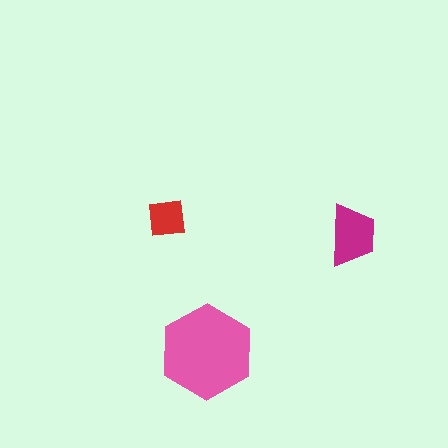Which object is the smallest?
The red square.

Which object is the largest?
The pink hexagon.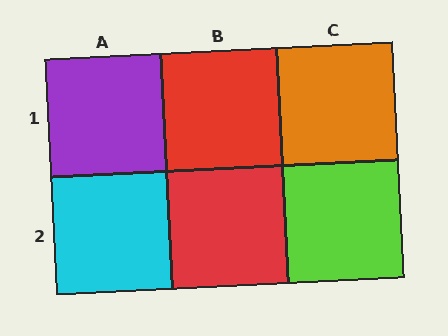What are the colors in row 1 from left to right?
Purple, red, orange.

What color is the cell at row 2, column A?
Cyan.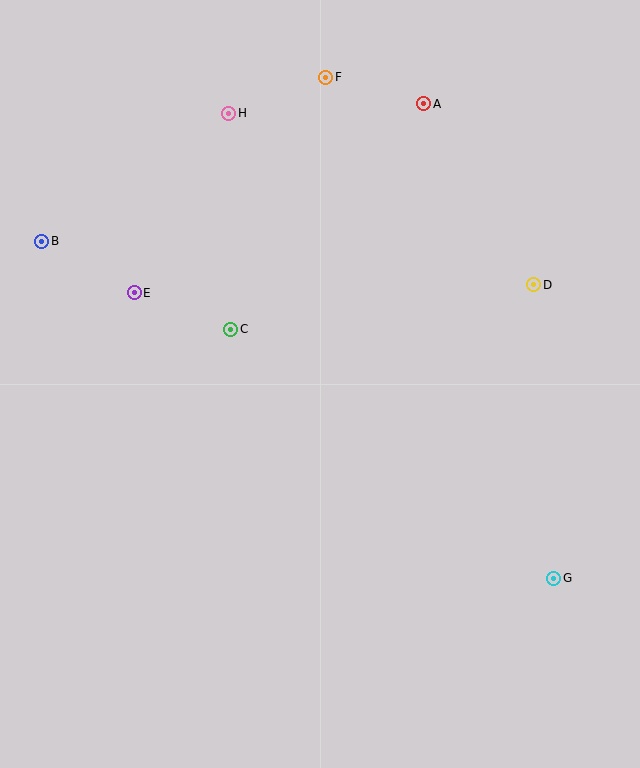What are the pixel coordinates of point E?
Point E is at (134, 293).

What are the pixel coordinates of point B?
Point B is at (42, 241).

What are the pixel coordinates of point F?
Point F is at (326, 77).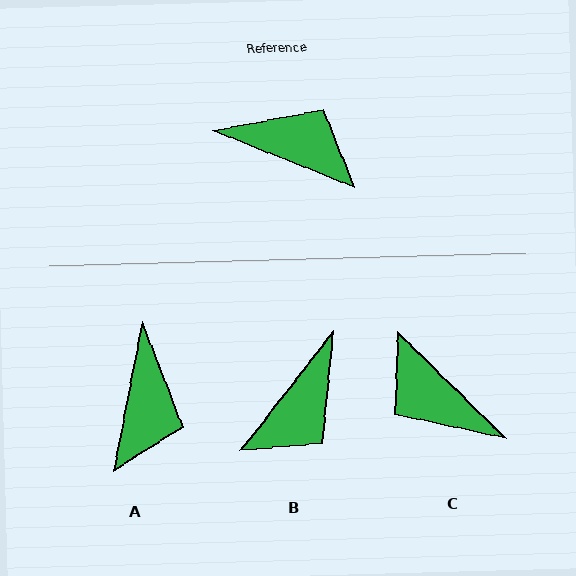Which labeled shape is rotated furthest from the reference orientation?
C, about 157 degrees away.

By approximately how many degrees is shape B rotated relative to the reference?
Approximately 106 degrees clockwise.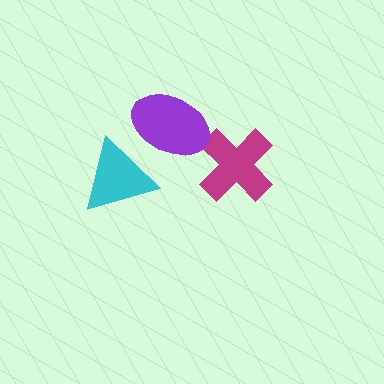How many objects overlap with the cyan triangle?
1 object overlaps with the cyan triangle.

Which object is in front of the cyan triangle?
The purple ellipse is in front of the cyan triangle.